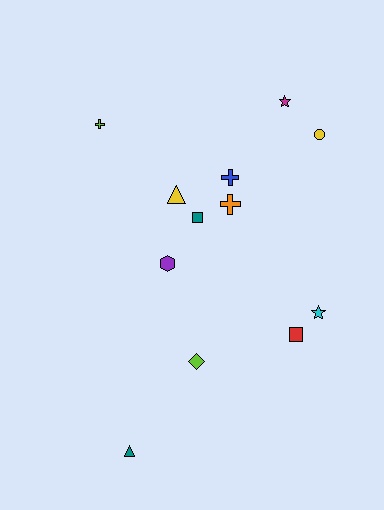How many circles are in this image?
There is 1 circle.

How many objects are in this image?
There are 12 objects.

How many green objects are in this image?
There are no green objects.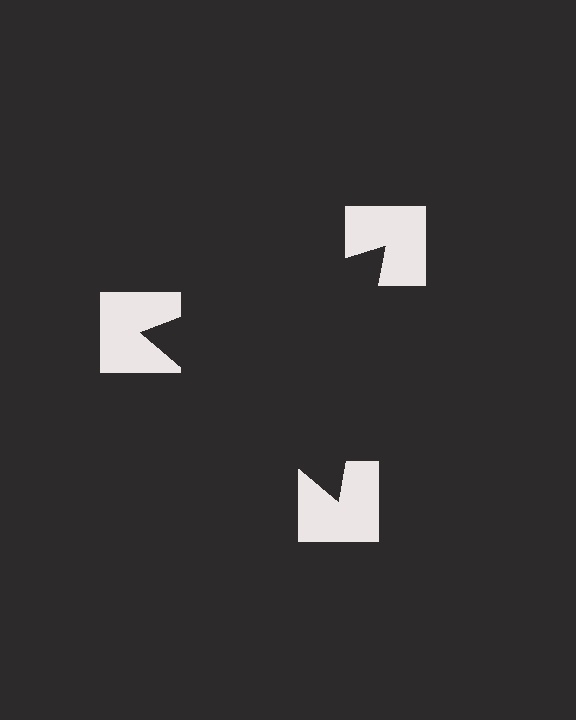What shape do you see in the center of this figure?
An illusory triangle — its edges are inferred from the aligned wedge cuts in the notched squares, not physically drawn.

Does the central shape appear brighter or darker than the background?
It typically appears slightly darker than the background, even though no actual brightness change is drawn.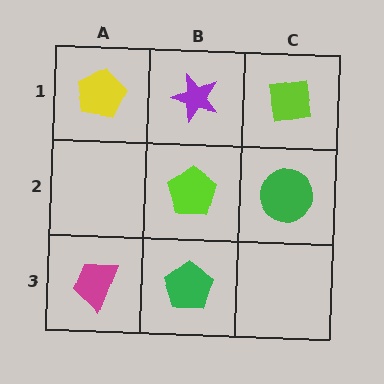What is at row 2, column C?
A green circle.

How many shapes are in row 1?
3 shapes.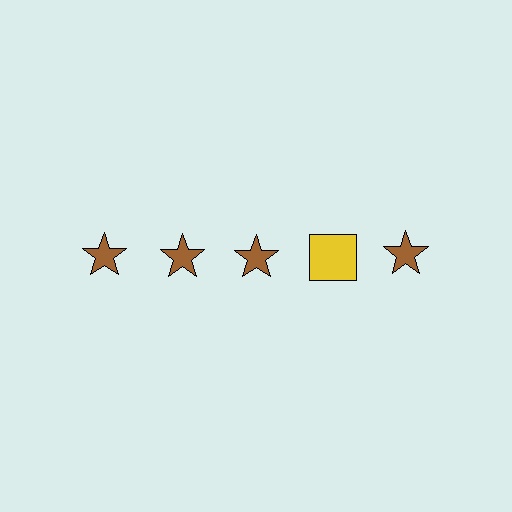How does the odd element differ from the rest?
It differs in both color (yellow instead of brown) and shape (square instead of star).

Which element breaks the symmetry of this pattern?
The yellow square in the top row, second from right column breaks the symmetry. All other shapes are brown stars.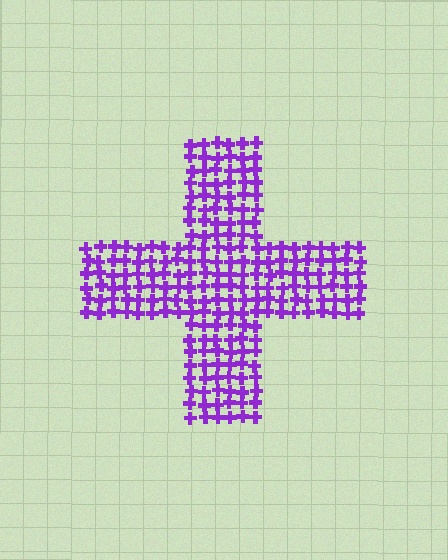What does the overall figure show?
The overall figure shows a cross.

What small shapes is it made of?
It is made of small crosses.